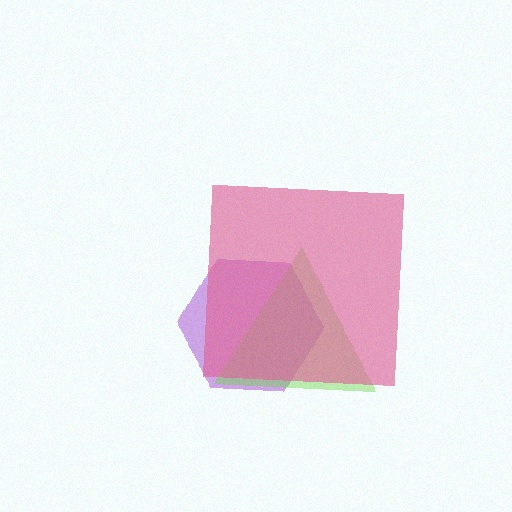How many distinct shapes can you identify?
There are 3 distinct shapes: a purple hexagon, a lime triangle, a pink square.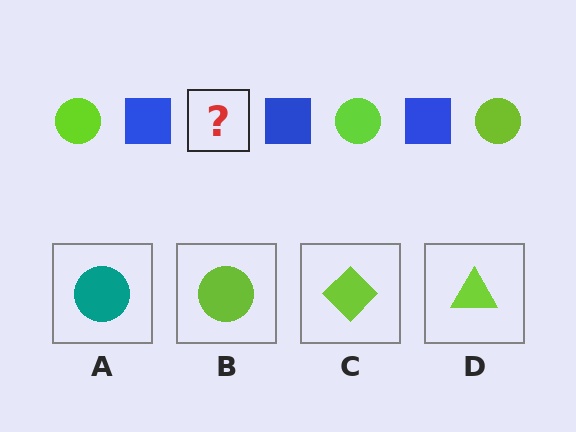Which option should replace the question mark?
Option B.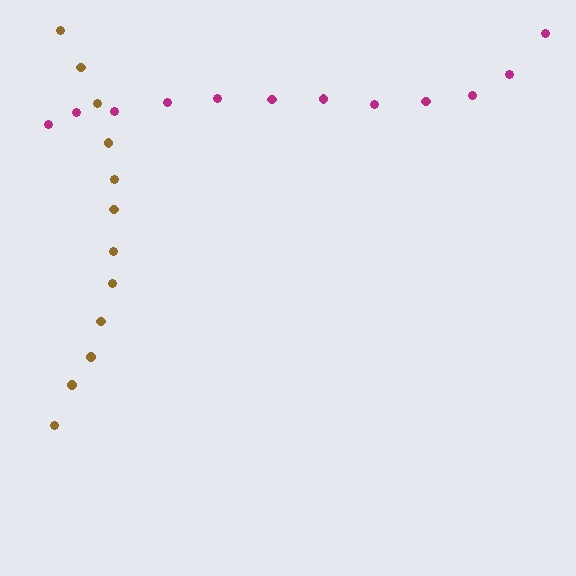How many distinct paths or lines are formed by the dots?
There are 2 distinct paths.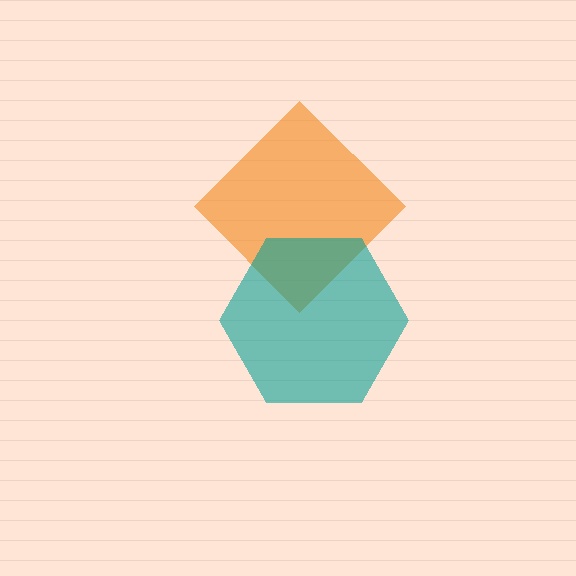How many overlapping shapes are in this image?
There are 2 overlapping shapes in the image.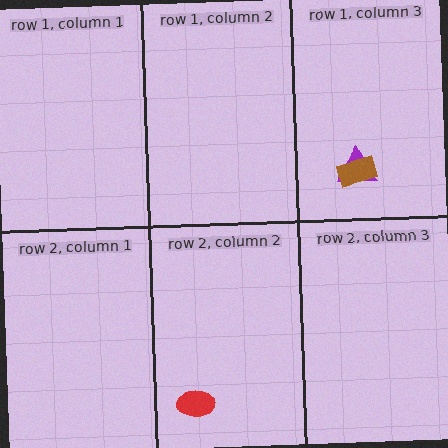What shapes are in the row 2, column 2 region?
The red ellipse.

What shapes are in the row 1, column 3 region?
The purple triangle, the brown rectangle.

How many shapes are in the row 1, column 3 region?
2.